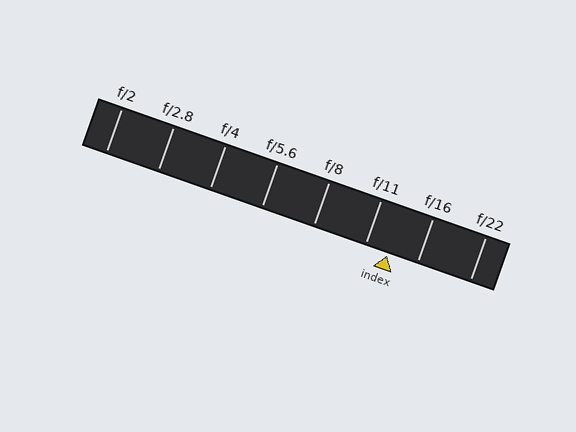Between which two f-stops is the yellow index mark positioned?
The index mark is between f/11 and f/16.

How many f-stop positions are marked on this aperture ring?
There are 8 f-stop positions marked.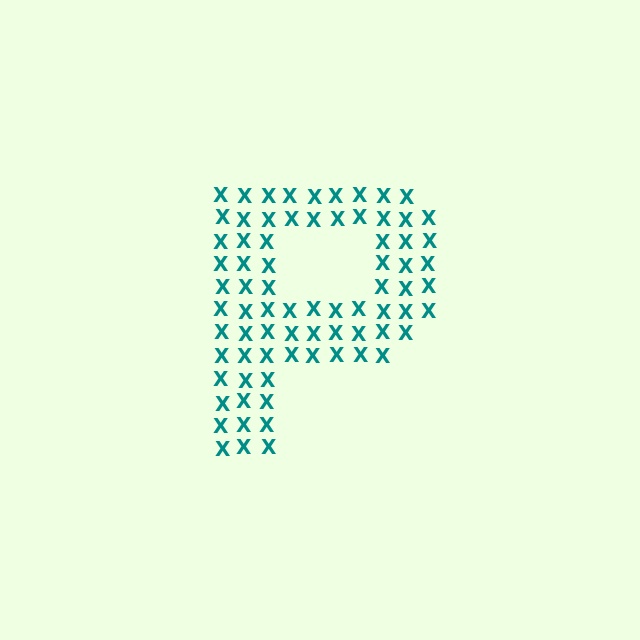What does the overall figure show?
The overall figure shows the letter P.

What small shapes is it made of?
It is made of small letter X's.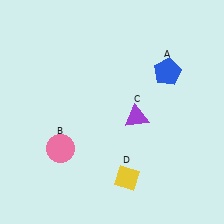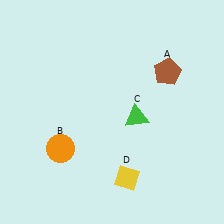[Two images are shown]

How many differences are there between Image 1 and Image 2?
There are 3 differences between the two images.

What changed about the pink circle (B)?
In Image 1, B is pink. In Image 2, it changed to orange.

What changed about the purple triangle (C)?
In Image 1, C is purple. In Image 2, it changed to green.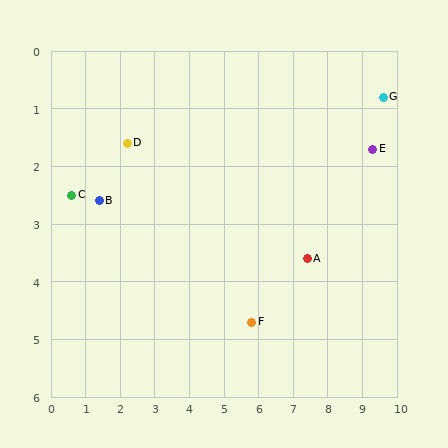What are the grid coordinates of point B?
Point B is at approximately (1.4, 2.6).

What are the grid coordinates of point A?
Point A is at approximately (7.4, 3.6).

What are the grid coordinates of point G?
Point G is at approximately (9.6, 0.8).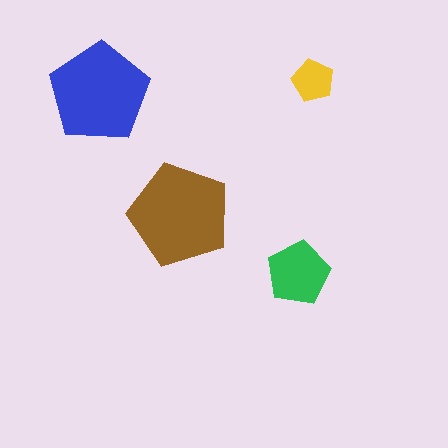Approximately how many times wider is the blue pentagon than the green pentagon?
About 1.5 times wider.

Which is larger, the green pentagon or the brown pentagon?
The brown one.